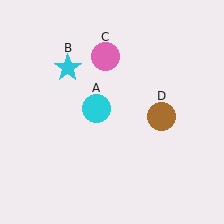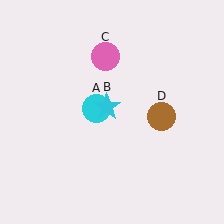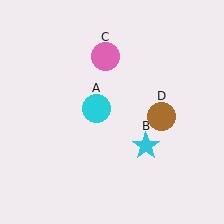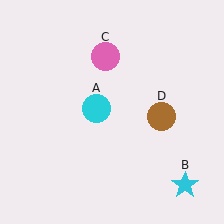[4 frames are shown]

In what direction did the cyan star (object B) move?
The cyan star (object B) moved down and to the right.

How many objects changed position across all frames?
1 object changed position: cyan star (object B).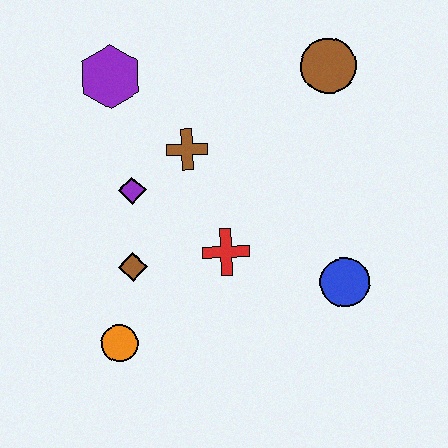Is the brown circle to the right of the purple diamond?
Yes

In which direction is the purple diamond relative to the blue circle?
The purple diamond is to the left of the blue circle.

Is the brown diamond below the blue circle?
No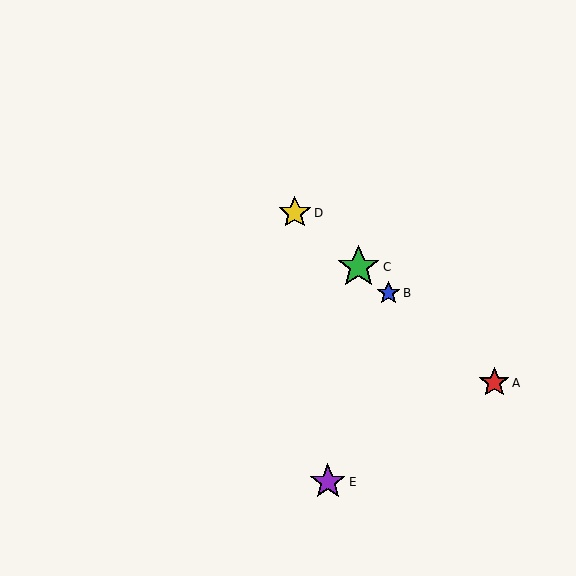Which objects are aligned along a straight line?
Objects A, B, C, D are aligned along a straight line.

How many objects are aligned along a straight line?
4 objects (A, B, C, D) are aligned along a straight line.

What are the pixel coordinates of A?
Object A is at (494, 383).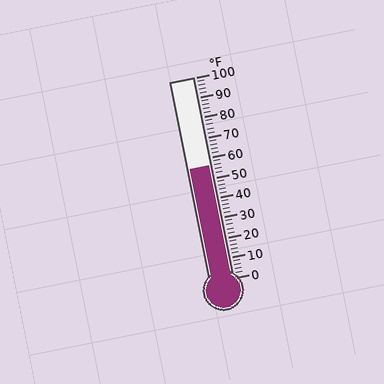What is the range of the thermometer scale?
The thermometer scale ranges from 0°F to 100°F.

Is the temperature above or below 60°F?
The temperature is below 60°F.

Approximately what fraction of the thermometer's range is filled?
The thermometer is filled to approximately 55% of its range.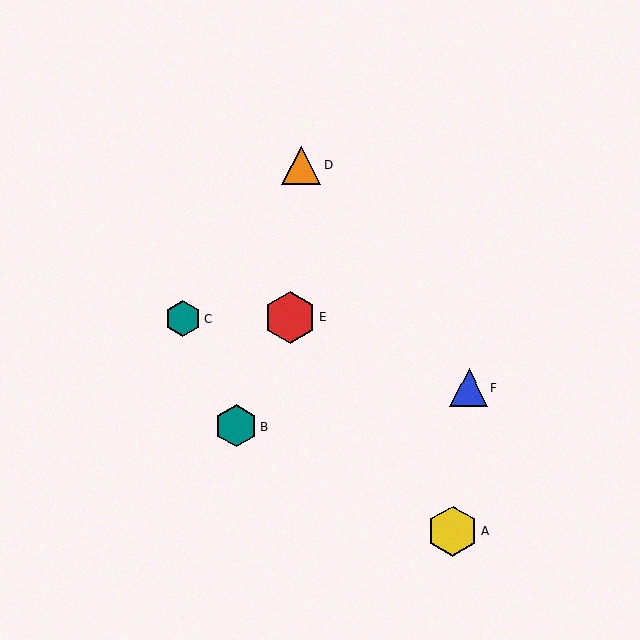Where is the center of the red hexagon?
The center of the red hexagon is at (290, 317).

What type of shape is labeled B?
Shape B is a teal hexagon.